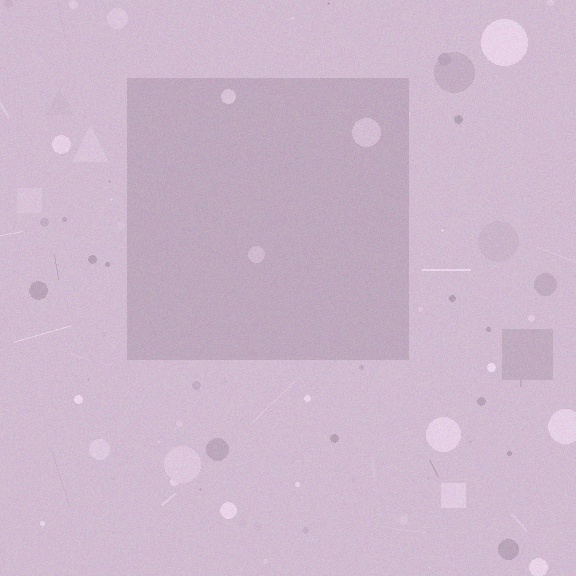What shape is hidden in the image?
A square is hidden in the image.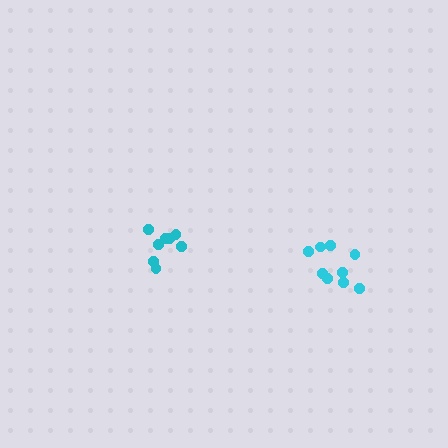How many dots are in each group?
Group 1: 8 dots, Group 2: 9 dots (17 total).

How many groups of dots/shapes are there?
There are 2 groups.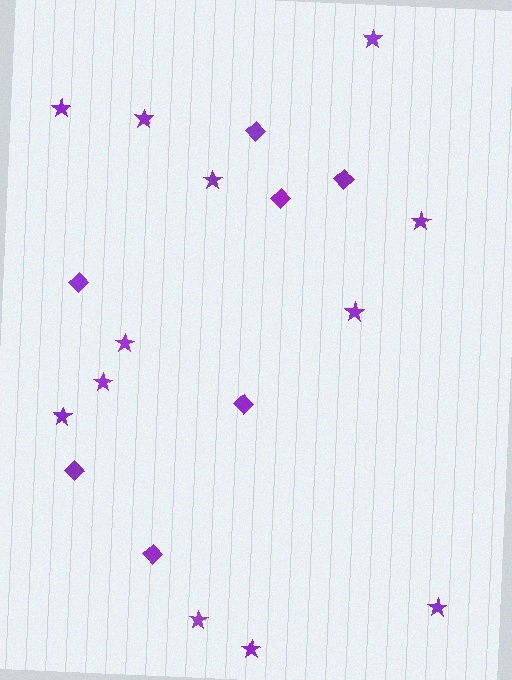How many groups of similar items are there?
There are 2 groups: one group of diamonds (7) and one group of stars (12).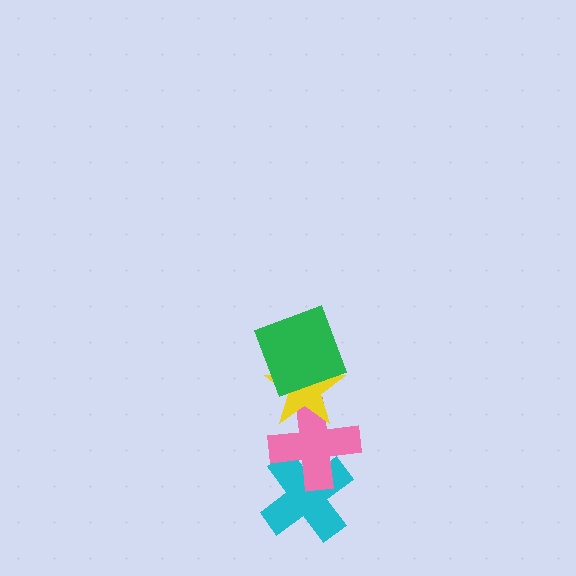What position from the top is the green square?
The green square is 1st from the top.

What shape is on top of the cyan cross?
The pink cross is on top of the cyan cross.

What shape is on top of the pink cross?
The yellow star is on top of the pink cross.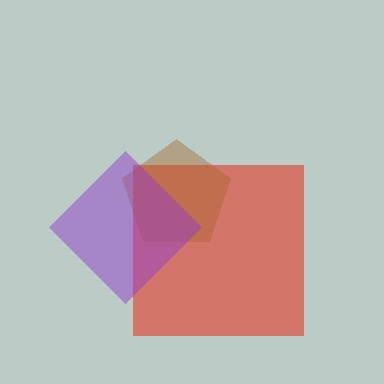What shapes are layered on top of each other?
The layered shapes are: a red square, a brown pentagon, a purple diamond.